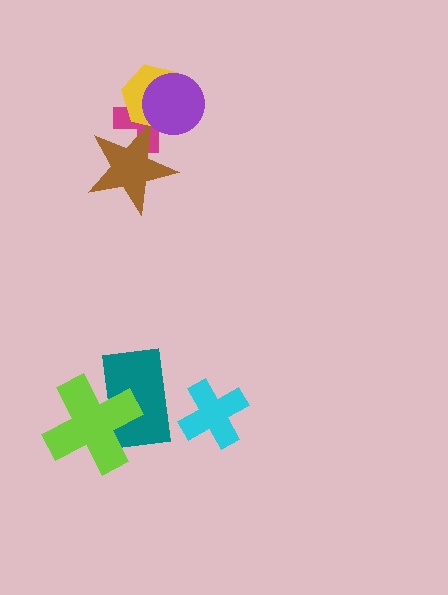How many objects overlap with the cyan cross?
0 objects overlap with the cyan cross.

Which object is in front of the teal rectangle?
The lime cross is in front of the teal rectangle.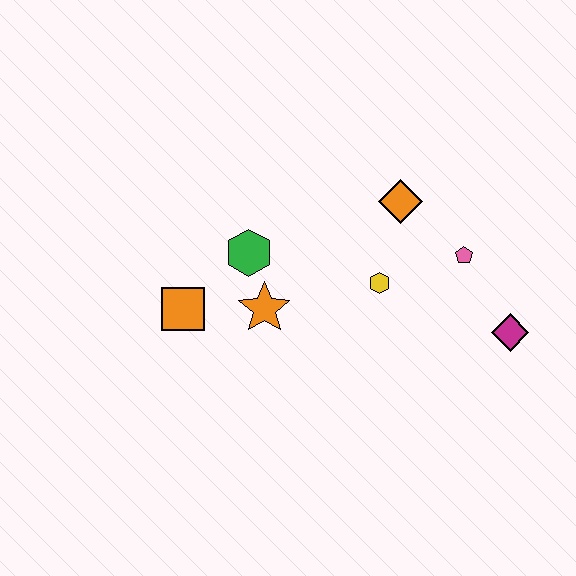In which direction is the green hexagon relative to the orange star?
The green hexagon is above the orange star.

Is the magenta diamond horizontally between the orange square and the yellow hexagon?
No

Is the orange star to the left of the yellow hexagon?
Yes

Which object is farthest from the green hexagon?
The magenta diamond is farthest from the green hexagon.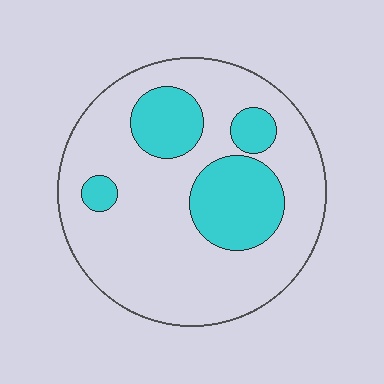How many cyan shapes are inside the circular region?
4.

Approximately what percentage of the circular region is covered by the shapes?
Approximately 25%.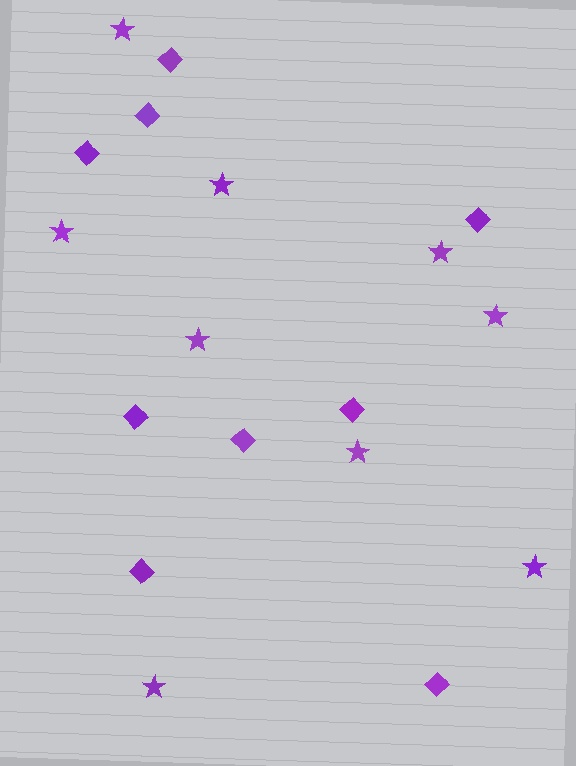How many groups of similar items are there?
There are 2 groups: one group of diamonds (9) and one group of stars (9).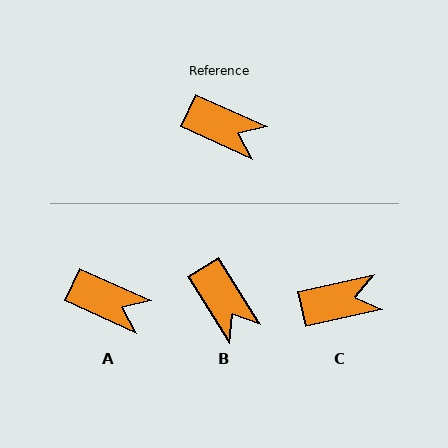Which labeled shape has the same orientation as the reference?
A.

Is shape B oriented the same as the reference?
No, it is off by about 34 degrees.